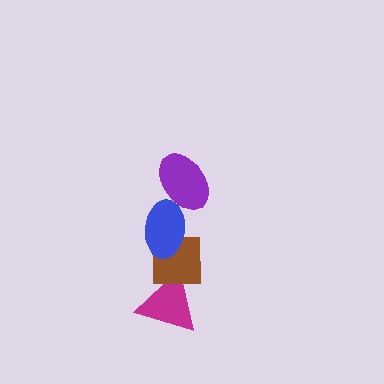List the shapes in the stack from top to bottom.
From top to bottom: the purple ellipse, the blue ellipse, the brown square, the magenta triangle.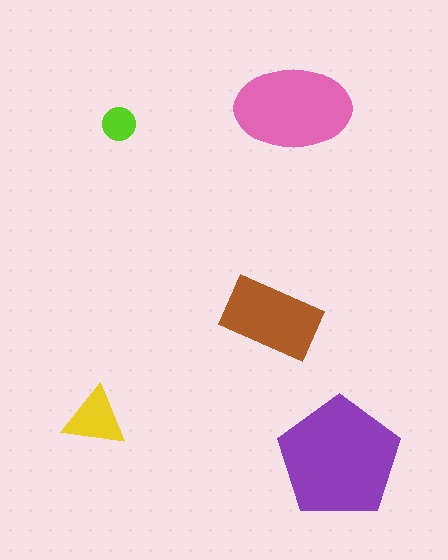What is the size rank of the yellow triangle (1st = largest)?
4th.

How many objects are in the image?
There are 5 objects in the image.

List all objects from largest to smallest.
The purple pentagon, the pink ellipse, the brown rectangle, the yellow triangle, the lime circle.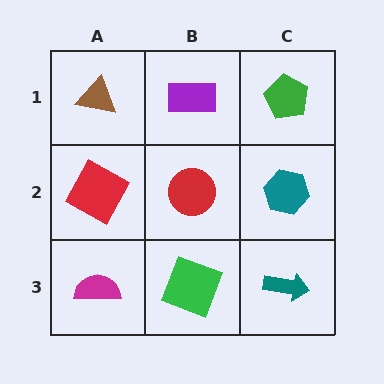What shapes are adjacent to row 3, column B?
A red circle (row 2, column B), a magenta semicircle (row 3, column A), a teal arrow (row 3, column C).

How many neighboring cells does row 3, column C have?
2.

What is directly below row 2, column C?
A teal arrow.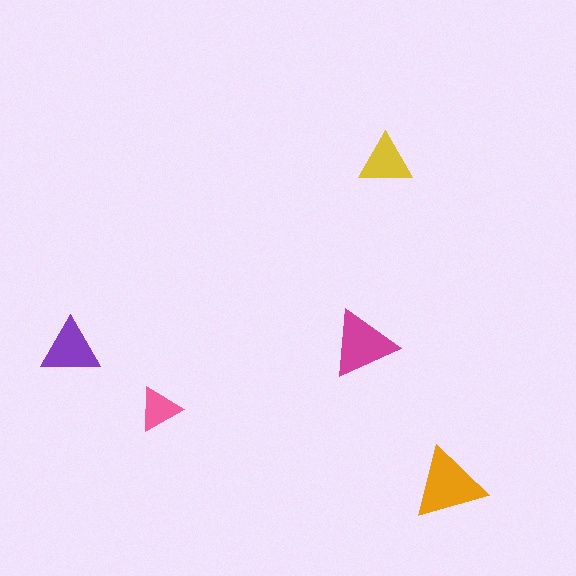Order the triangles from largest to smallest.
the orange one, the magenta one, the purple one, the yellow one, the pink one.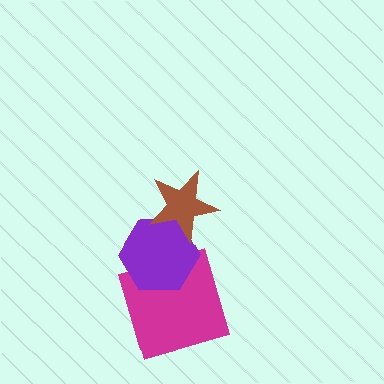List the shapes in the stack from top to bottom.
From top to bottom: the brown star, the purple hexagon, the magenta square.